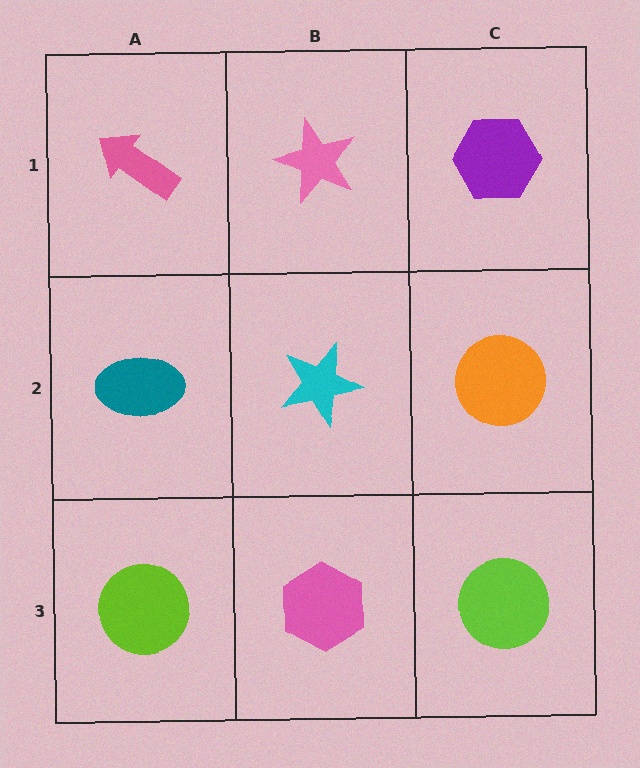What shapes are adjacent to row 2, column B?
A pink star (row 1, column B), a pink hexagon (row 3, column B), a teal ellipse (row 2, column A), an orange circle (row 2, column C).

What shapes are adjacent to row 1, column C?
An orange circle (row 2, column C), a pink star (row 1, column B).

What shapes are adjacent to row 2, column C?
A purple hexagon (row 1, column C), a lime circle (row 3, column C), a cyan star (row 2, column B).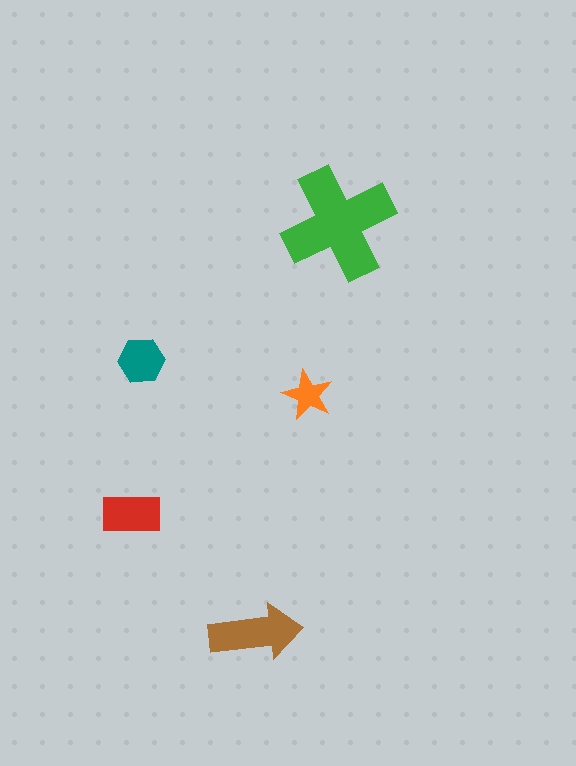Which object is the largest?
The green cross.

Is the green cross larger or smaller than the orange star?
Larger.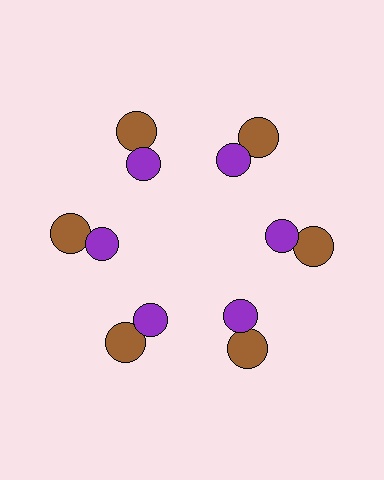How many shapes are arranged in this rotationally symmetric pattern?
There are 12 shapes, arranged in 6 groups of 2.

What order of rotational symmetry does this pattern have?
This pattern has 6-fold rotational symmetry.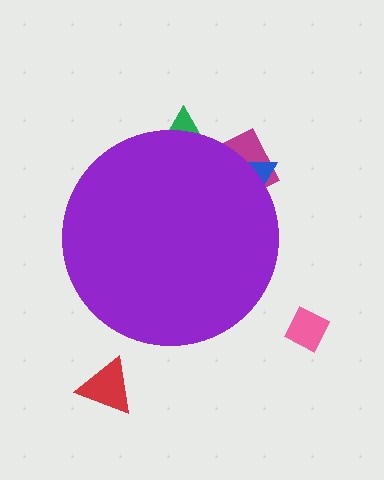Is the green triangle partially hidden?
Yes, the green triangle is partially hidden behind the purple circle.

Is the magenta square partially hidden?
Yes, the magenta square is partially hidden behind the purple circle.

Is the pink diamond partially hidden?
No, the pink diamond is fully visible.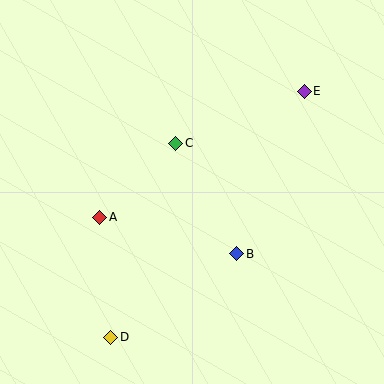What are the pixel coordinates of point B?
Point B is at (237, 254).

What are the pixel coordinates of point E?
Point E is at (304, 91).